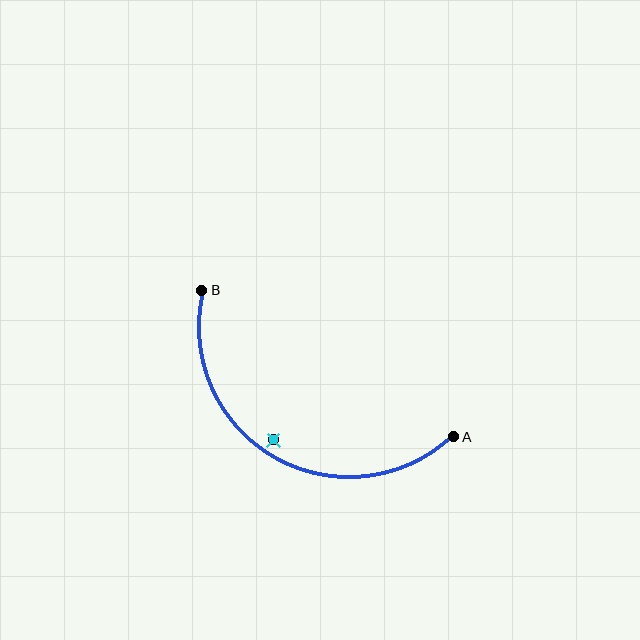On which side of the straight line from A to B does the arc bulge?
The arc bulges below the straight line connecting A and B.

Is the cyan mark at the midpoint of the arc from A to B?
No — the cyan mark does not lie on the arc at all. It sits slightly inside the curve.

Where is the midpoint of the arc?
The arc midpoint is the point on the curve farthest from the straight line joining A and B. It sits below that line.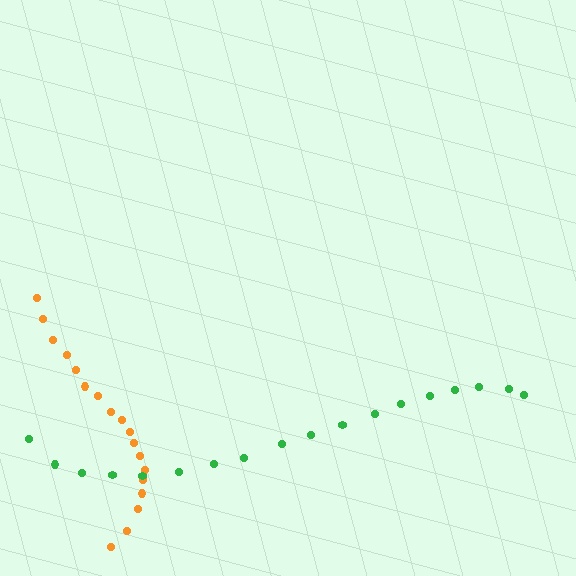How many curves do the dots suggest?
There are 2 distinct paths.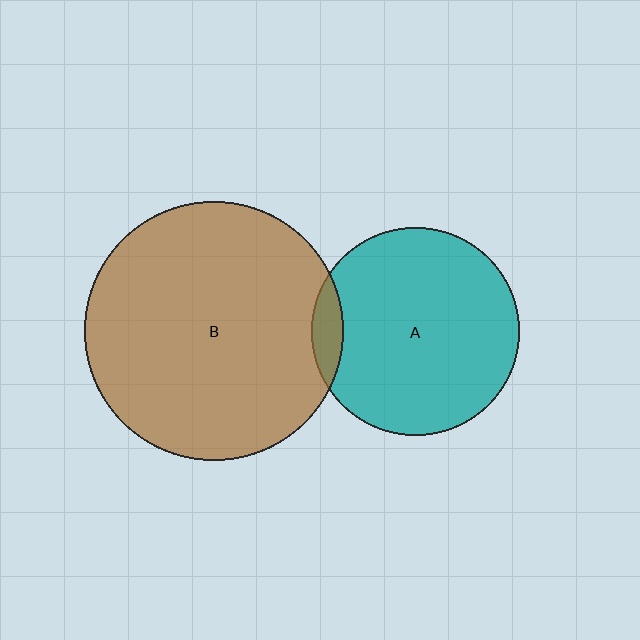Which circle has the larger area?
Circle B (brown).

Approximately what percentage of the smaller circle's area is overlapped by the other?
Approximately 10%.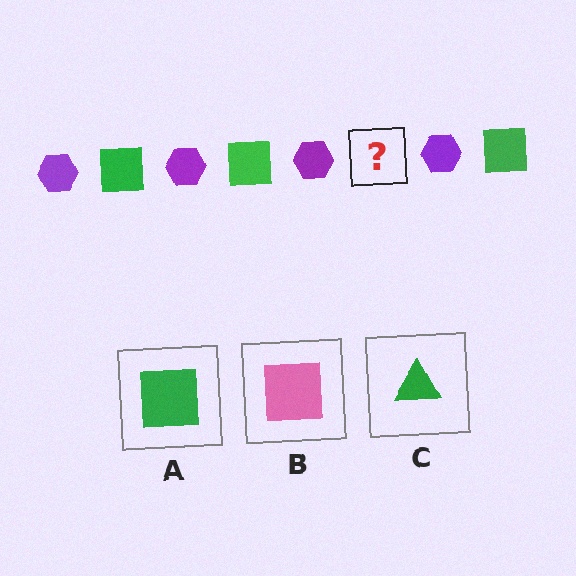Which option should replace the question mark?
Option A.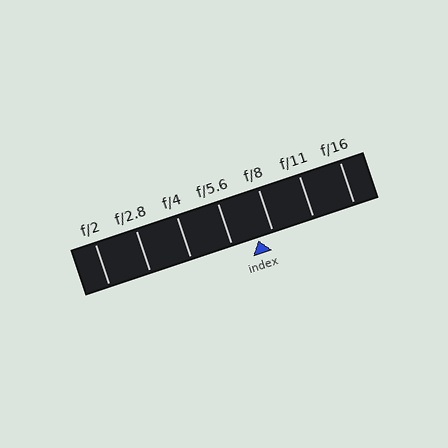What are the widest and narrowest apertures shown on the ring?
The widest aperture shown is f/2 and the narrowest is f/16.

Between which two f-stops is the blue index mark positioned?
The index mark is between f/5.6 and f/8.